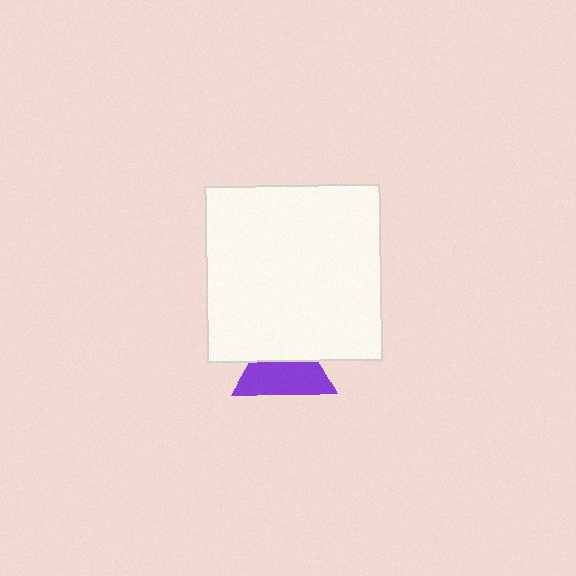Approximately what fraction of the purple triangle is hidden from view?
Roughly 41% of the purple triangle is hidden behind the white square.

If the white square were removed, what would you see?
You would see the complete purple triangle.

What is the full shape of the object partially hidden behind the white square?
The partially hidden object is a purple triangle.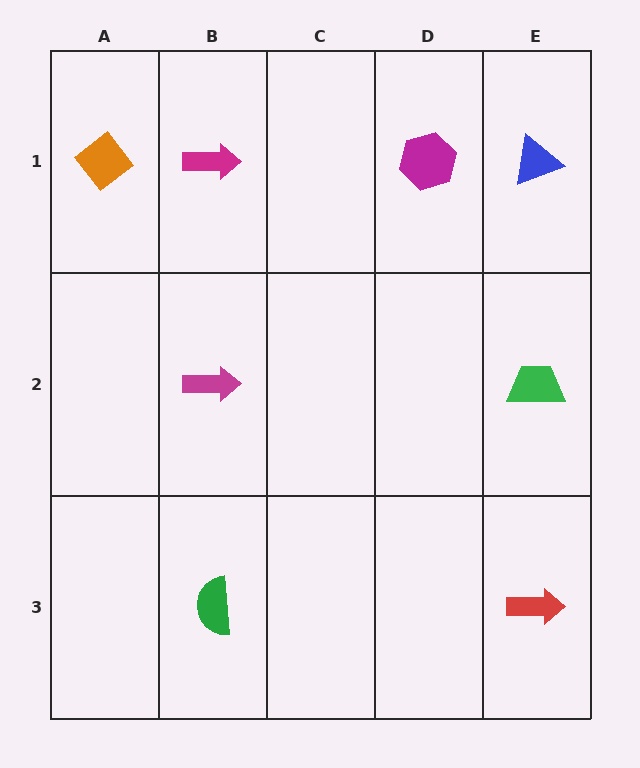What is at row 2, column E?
A green trapezoid.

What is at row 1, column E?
A blue triangle.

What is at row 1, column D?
A magenta hexagon.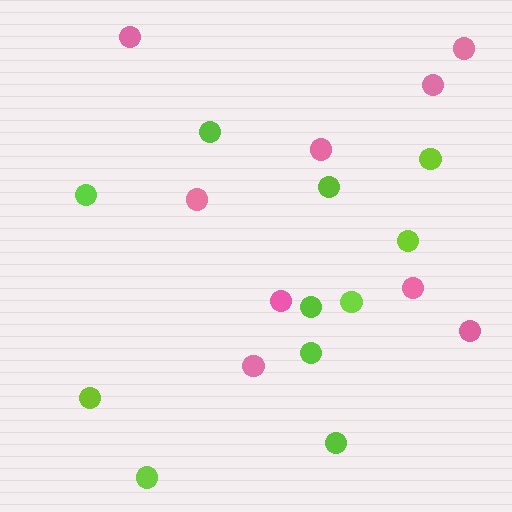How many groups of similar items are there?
There are 2 groups: one group of pink circles (9) and one group of lime circles (11).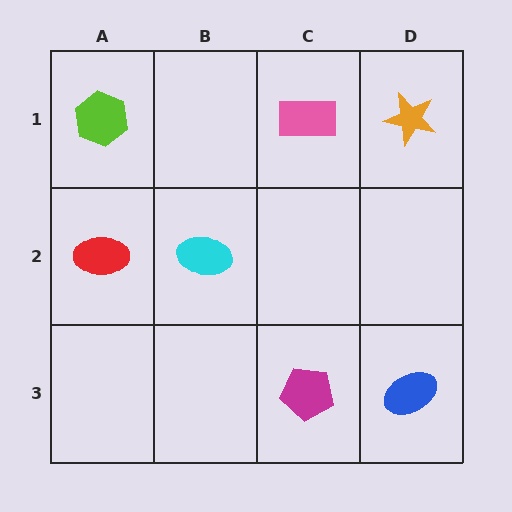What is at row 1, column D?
An orange star.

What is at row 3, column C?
A magenta pentagon.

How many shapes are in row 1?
3 shapes.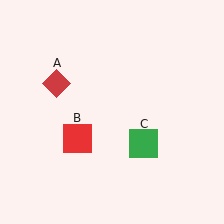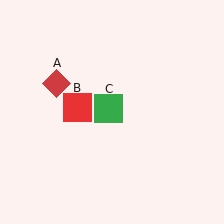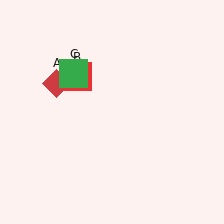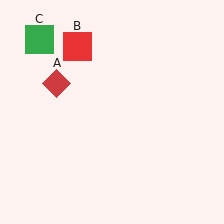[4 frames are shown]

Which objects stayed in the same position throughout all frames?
Red diamond (object A) remained stationary.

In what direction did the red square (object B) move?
The red square (object B) moved up.